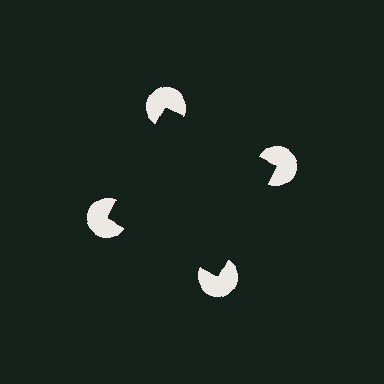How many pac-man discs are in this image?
There are 4 — one at each vertex of the illusory square.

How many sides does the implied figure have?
4 sides.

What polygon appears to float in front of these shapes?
An illusory square — its edges are inferred from the aligned wedge cuts in the pac-man discs, not physically drawn.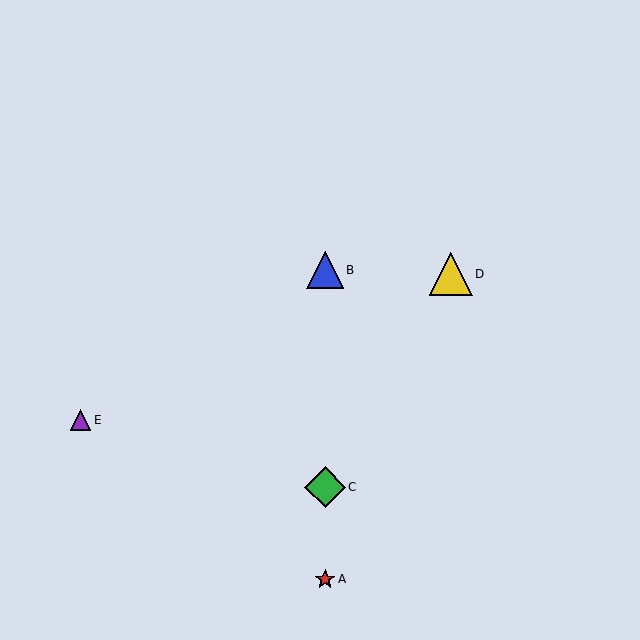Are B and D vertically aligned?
No, B is at x≈325 and D is at x≈451.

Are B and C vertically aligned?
Yes, both are at x≈325.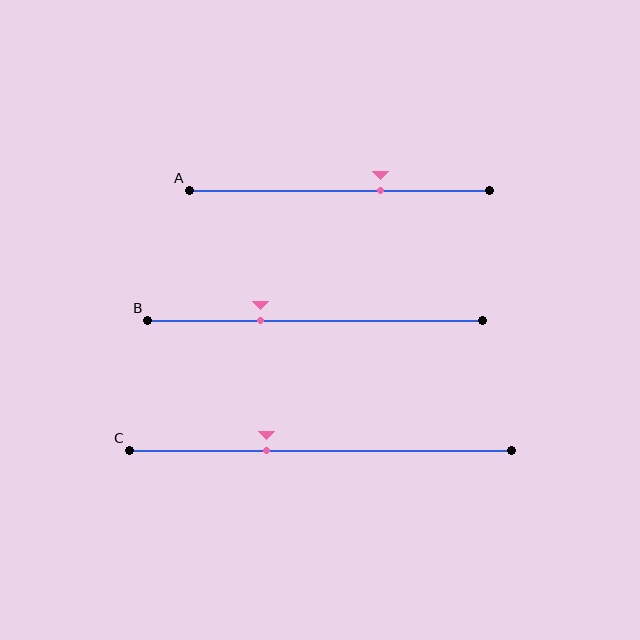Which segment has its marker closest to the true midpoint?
Segment A has its marker closest to the true midpoint.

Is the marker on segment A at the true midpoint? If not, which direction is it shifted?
No, the marker on segment A is shifted to the right by about 14% of the segment length.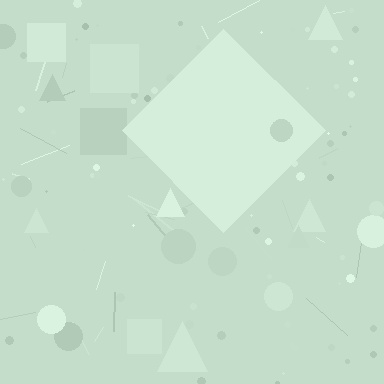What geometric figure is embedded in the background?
A diamond is embedded in the background.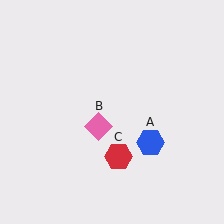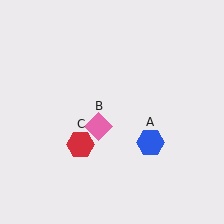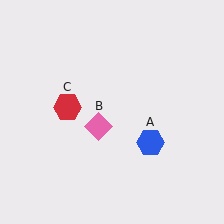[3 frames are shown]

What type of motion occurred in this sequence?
The red hexagon (object C) rotated clockwise around the center of the scene.